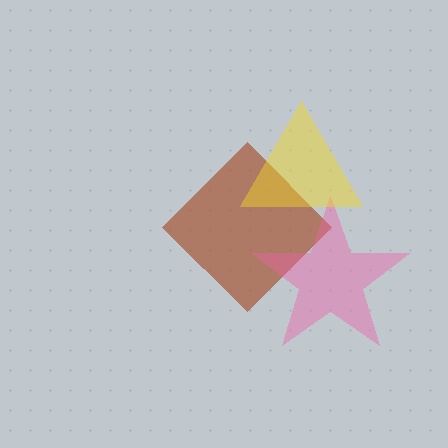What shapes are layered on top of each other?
The layered shapes are: a brown diamond, a pink star, a yellow triangle.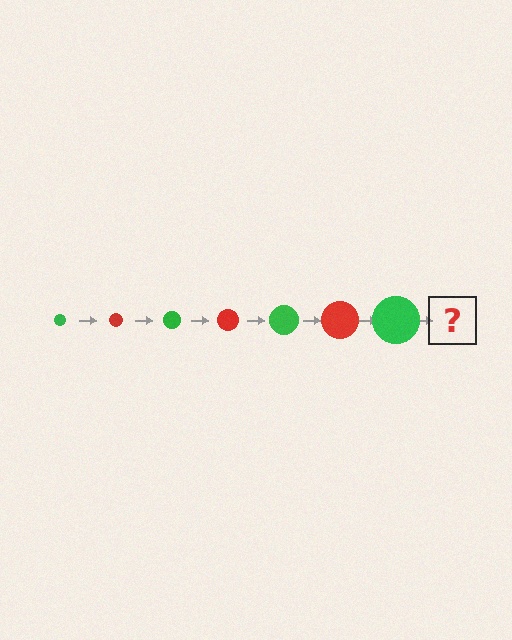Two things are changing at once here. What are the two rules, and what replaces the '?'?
The two rules are that the circle grows larger each step and the color cycles through green and red. The '?' should be a red circle, larger than the previous one.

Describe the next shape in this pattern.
It should be a red circle, larger than the previous one.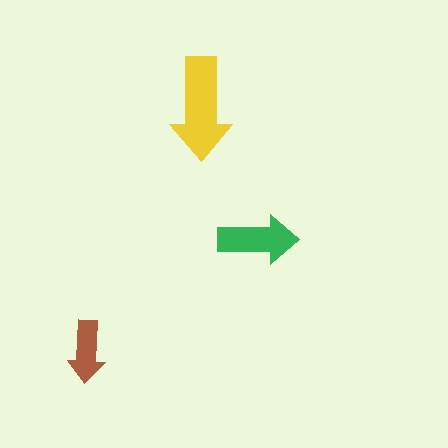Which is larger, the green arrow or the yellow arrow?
The yellow one.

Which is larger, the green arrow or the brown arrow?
The green one.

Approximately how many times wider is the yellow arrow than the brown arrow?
About 1.5 times wider.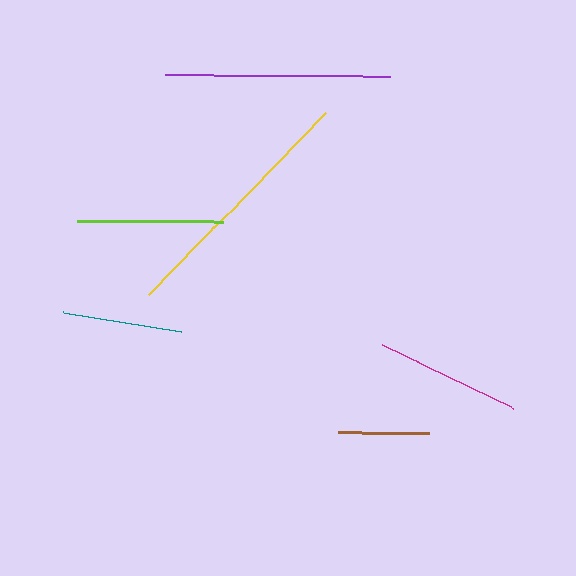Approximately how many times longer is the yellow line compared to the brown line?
The yellow line is approximately 2.8 times the length of the brown line.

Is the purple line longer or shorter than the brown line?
The purple line is longer than the brown line.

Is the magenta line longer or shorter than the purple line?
The purple line is longer than the magenta line.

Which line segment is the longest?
The yellow line is the longest at approximately 254 pixels.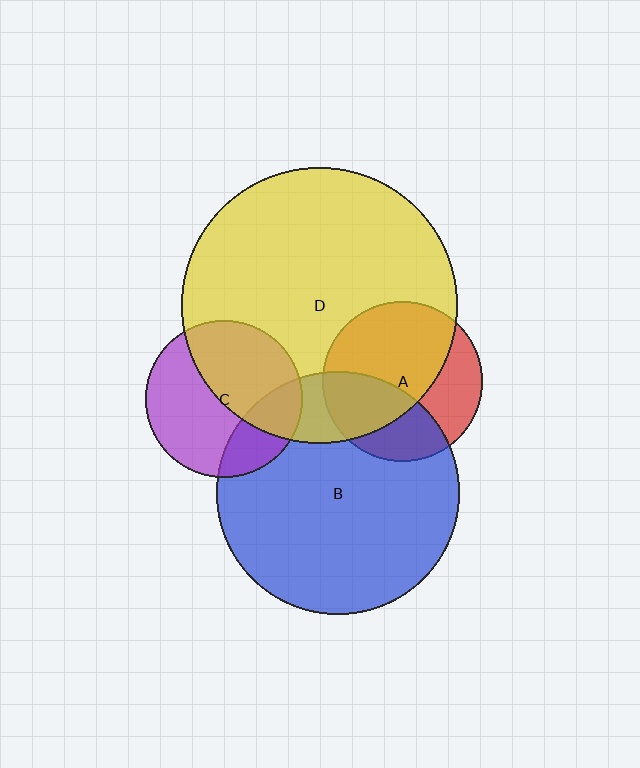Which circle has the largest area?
Circle D (yellow).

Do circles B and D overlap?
Yes.